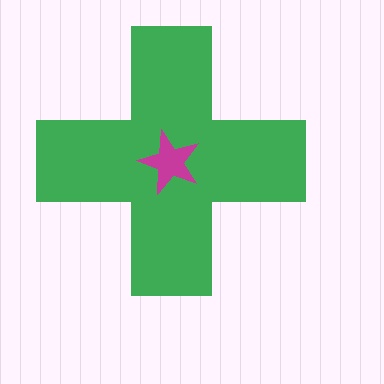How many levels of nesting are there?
2.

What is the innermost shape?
The magenta star.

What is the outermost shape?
The green cross.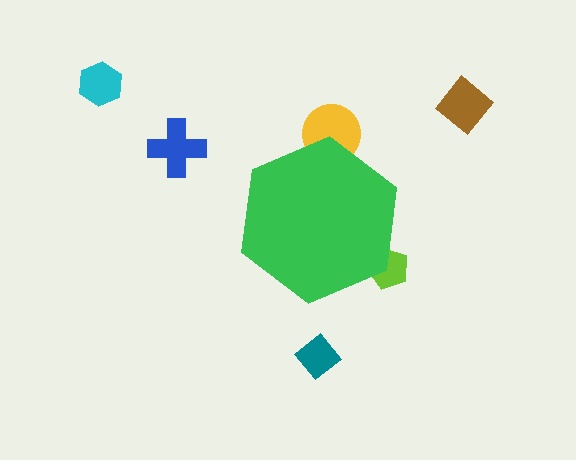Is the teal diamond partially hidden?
No, the teal diamond is fully visible.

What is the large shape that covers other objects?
A green hexagon.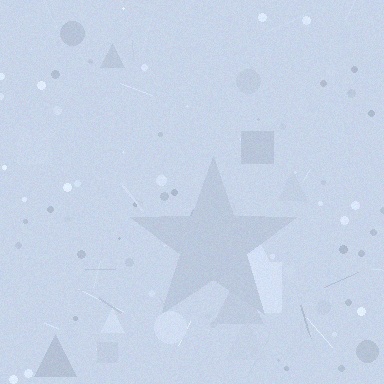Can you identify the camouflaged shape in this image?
The camouflaged shape is a star.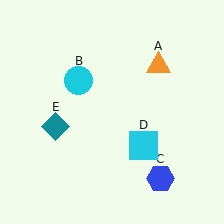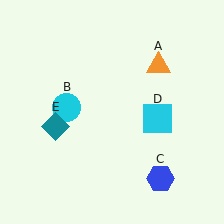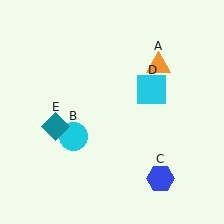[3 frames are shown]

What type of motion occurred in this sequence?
The cyan circle (object B), cyan square (object D) rotated counterclockwise around the center of the scene.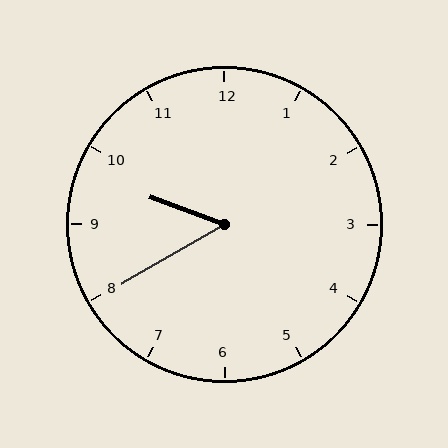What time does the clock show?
9:40.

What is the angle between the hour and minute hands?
Approximately 50 degrees.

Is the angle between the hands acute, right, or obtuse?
It is acute.